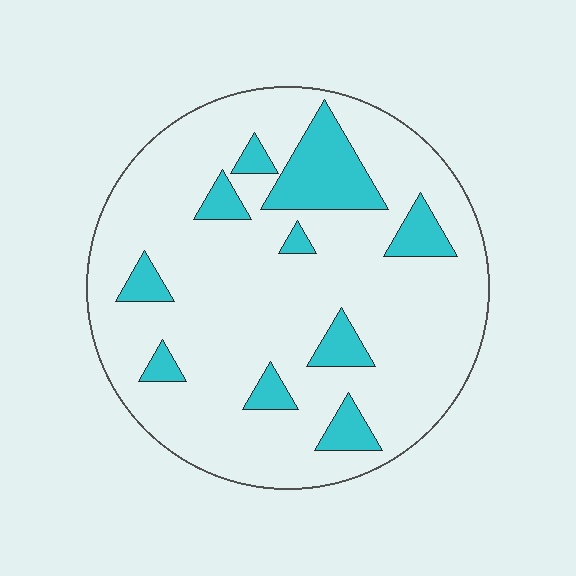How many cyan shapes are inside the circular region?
10.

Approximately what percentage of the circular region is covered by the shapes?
Approximately 15%.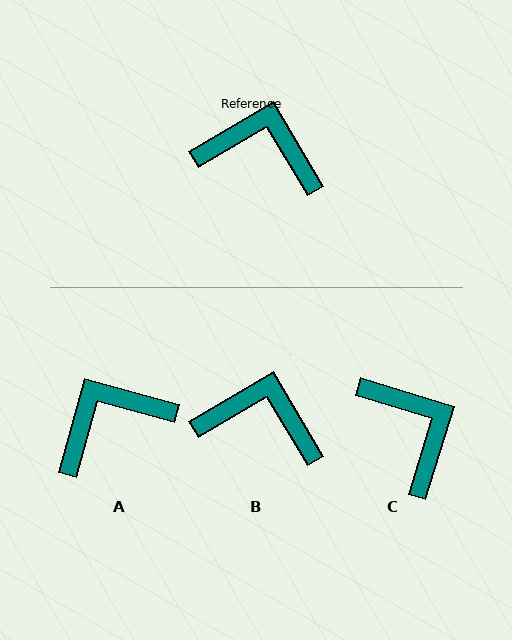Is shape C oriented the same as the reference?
No, it is off by about 47 degrees.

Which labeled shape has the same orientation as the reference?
B.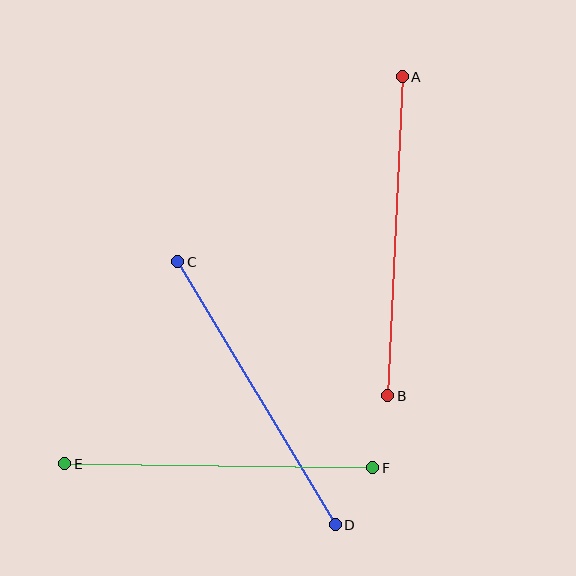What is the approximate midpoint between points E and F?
The midpoint is at approximately (219, 466) pixels.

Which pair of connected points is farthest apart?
Points A and B are farthest apart.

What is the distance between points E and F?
The distance is approximately 308 pixels.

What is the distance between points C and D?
The distance is approximately 307 pixels.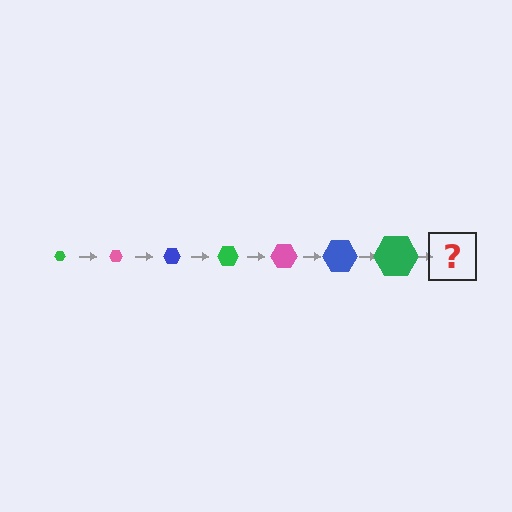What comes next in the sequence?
The next element should be a pink hexagon, larger than the previous one.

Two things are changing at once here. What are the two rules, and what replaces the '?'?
The two rules are that the hexagon grows larger each step and the color cycles through green, pink, and blue. The '?' should be a pink hexagon, larger than the previous one.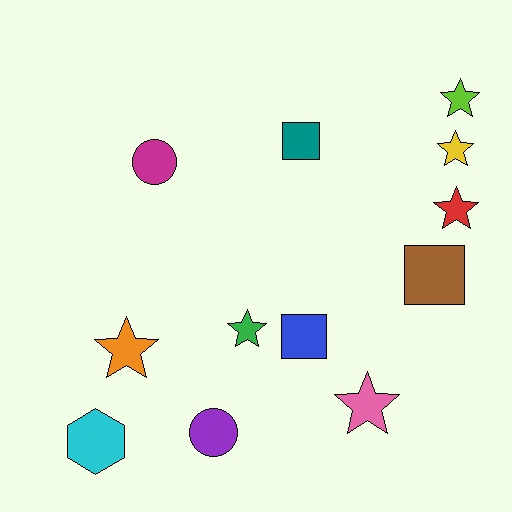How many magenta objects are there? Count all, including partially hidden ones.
There is 1 magenta object.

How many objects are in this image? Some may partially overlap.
There are 12 objects.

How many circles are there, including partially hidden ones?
There are 2 circles.